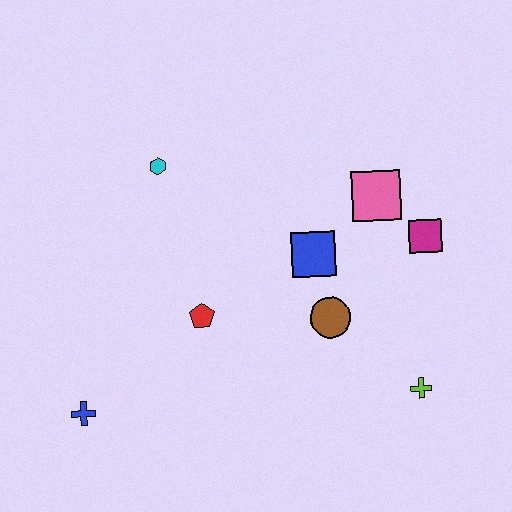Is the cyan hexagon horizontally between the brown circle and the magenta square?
No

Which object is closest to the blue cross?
The red pentagon is closest to the blue cross.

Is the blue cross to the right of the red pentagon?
No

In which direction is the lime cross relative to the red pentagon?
The lime cross is to the right of the red pentagon.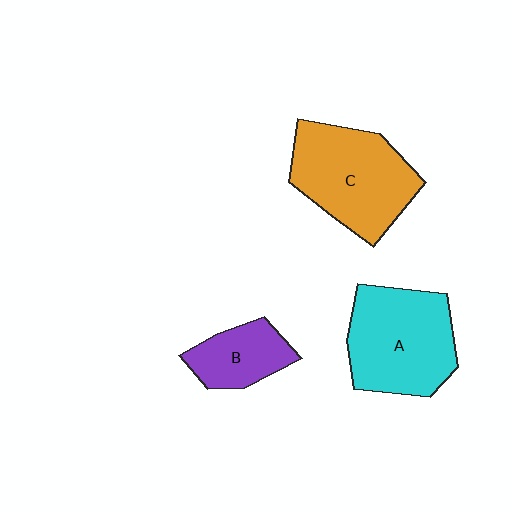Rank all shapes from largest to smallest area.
From largest to smallest: C (orange), A (cyan), B (purple).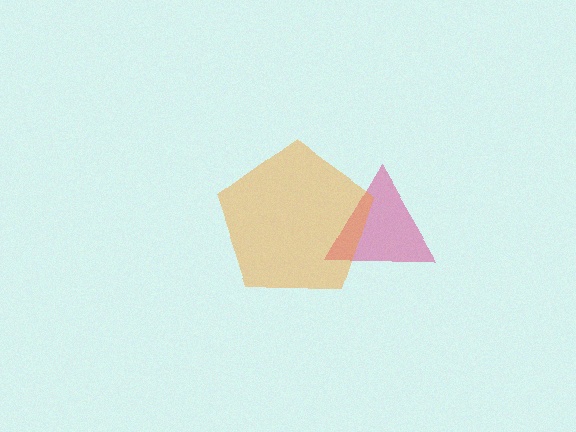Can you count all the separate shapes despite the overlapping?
Yes, there are 2 separate shapes.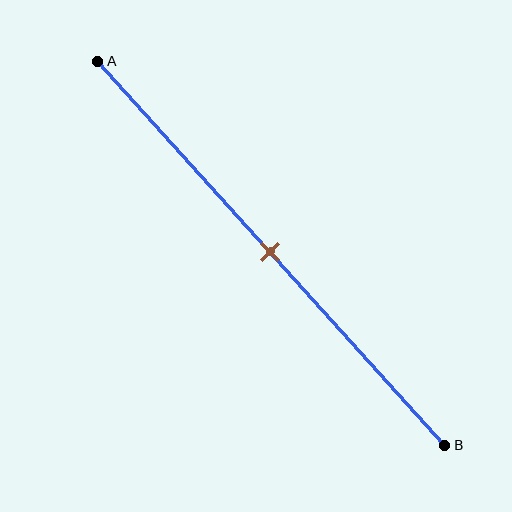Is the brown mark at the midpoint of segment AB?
Yes, the mark is approximately at the midpoint.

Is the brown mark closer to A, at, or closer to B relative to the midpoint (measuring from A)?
The brown mark is approximately at the midpoint of segment AB.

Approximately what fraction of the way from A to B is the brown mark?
The brown mark is approximately 50% of the way from A to B.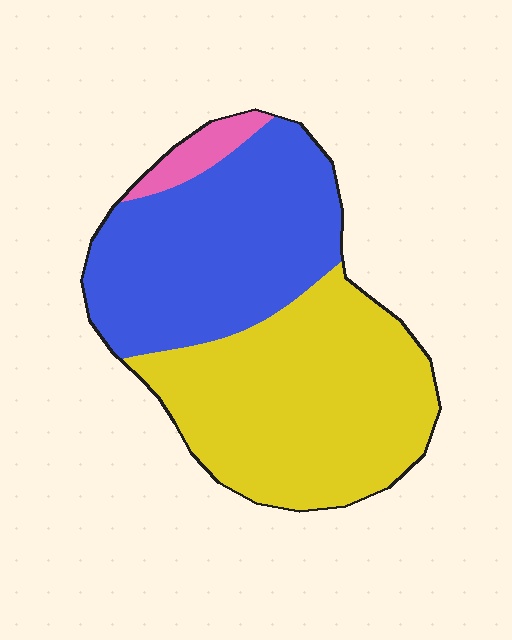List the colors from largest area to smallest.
From largest to smallest: yellow, blue, pink.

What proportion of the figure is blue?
Blue covers 44% of the figure.